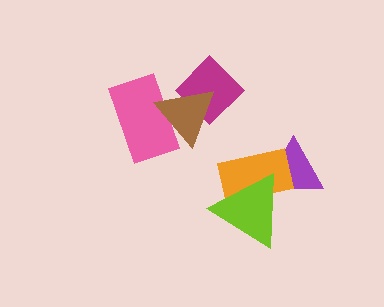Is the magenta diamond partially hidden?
Yes, it is partially covered by another shape.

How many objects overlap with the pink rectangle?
1 object overlaps with the pink rectangle.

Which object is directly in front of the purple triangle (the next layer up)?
The orange rectangle is directly in front of the purple triangle.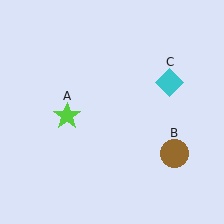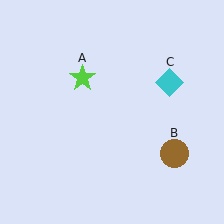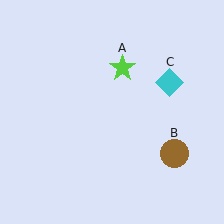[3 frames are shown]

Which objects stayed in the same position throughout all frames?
Brown circle (object B) and cyan diamond (object C) remained stationary.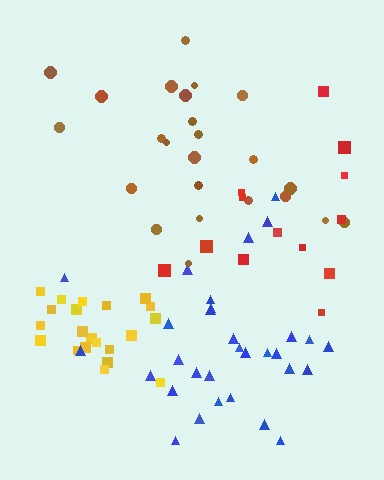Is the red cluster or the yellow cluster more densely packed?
Yellow.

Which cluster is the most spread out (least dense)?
Red.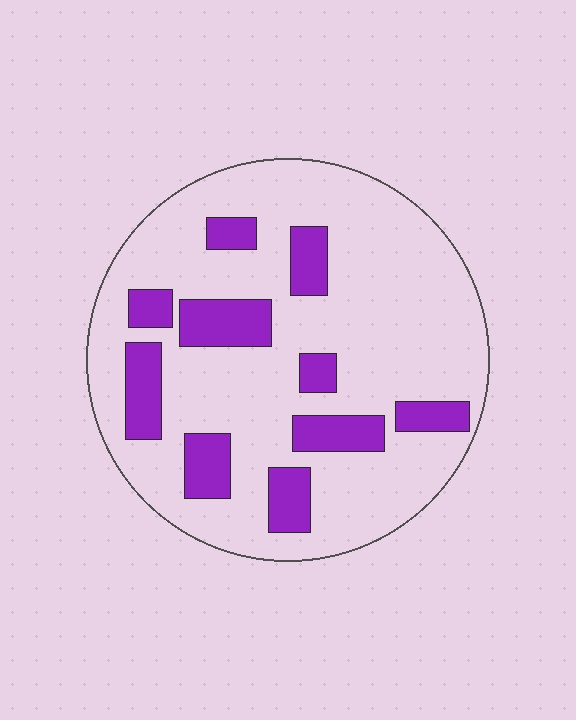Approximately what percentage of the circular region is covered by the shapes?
Approximately 20%.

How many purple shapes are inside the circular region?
10.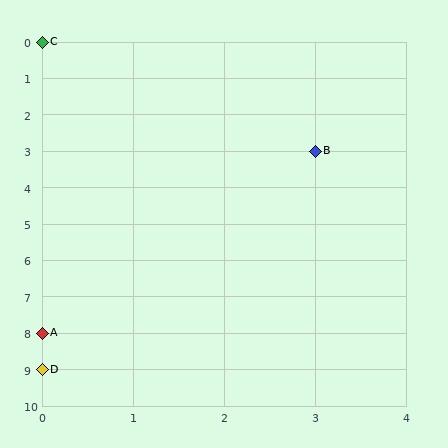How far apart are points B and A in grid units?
Points B and A are 3 columns and 5 rows apart (about 5.8 grid units diagonally).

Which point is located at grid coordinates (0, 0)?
Point C is at (0, 0).